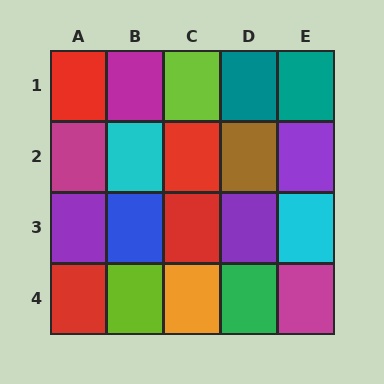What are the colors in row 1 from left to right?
Red, magenta, lime, teal, teal.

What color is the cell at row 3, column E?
Cyan.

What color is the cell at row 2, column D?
Brown.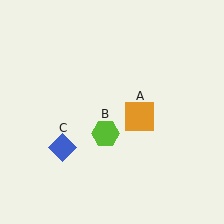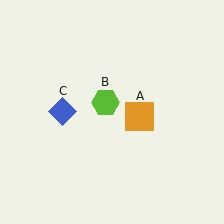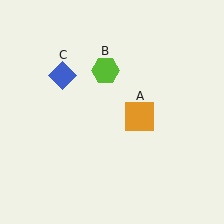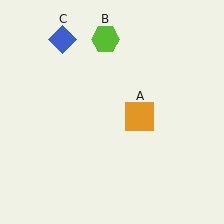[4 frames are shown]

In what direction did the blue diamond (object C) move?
The blue diamond (object C) moved up.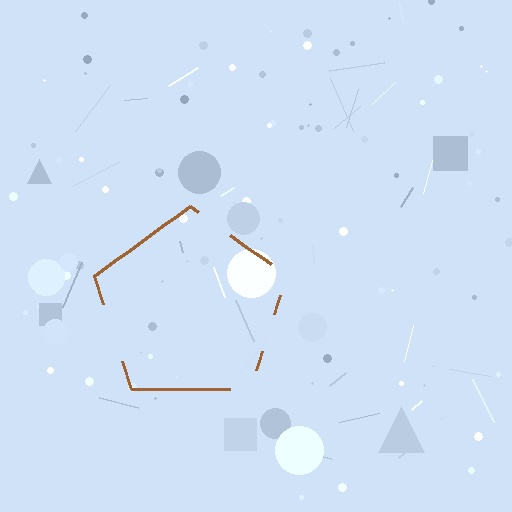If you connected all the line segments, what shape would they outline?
They would outline a pentagon.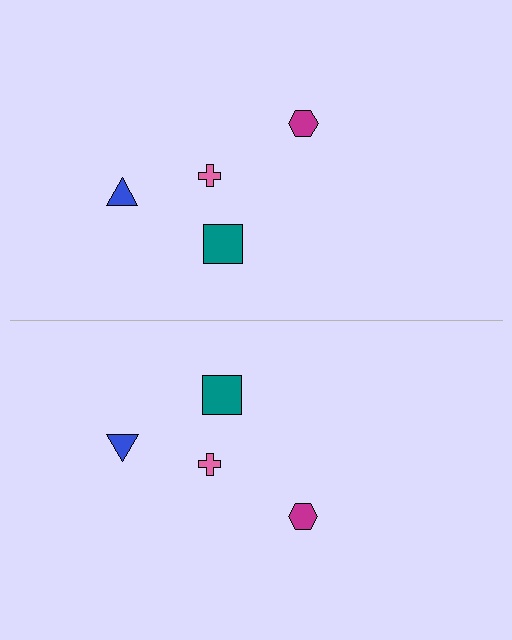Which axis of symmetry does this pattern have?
The pattern has a horizontal axis of symmetry running through the center of the image.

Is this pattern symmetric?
Yes, this pattern has bilateral (reflection) symmetry.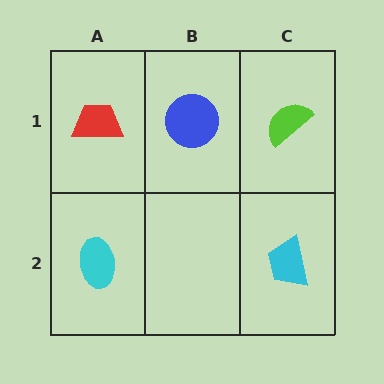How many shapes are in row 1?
3 shapes.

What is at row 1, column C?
A lime semicircle.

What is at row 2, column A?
A cyan ellipse.